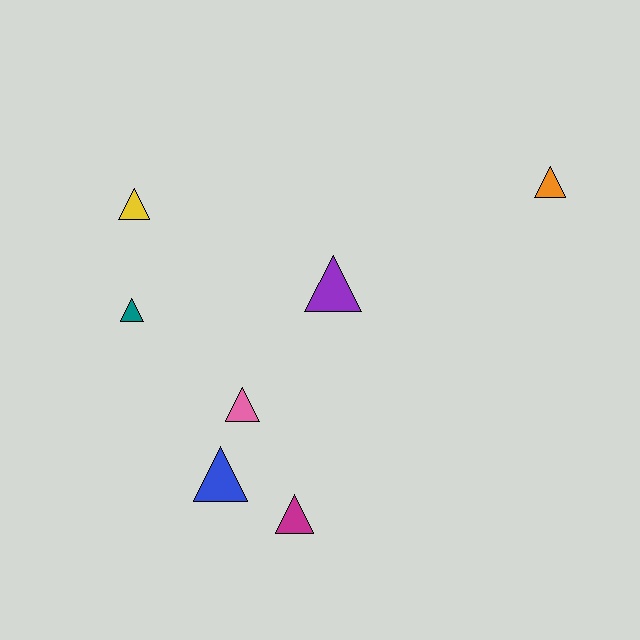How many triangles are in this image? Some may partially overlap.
There are 7 triangles.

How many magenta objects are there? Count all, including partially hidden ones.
There is 1 magenta object.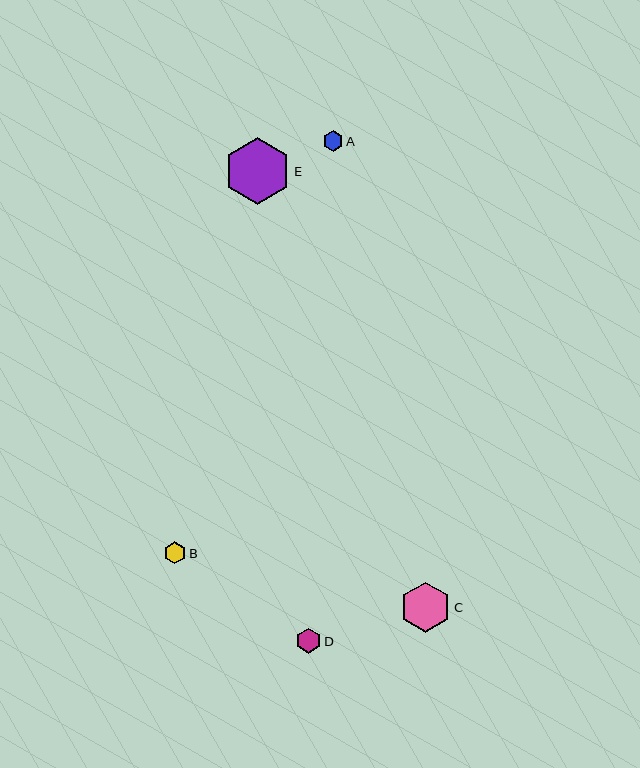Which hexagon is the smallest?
Hexagon A is the smallest with a size of approximately 21 pixels.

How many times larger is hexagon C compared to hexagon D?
Hexagon C is approximately 2.0 times the size of hexagon D.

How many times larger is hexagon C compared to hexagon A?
Hexagon C is approximately 2.4 times the size of hexagon A.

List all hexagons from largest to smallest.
From largest to smallest: E, C, D, B, A.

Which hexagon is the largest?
Hexagon E is the largest with a size of approximately 67 pixels.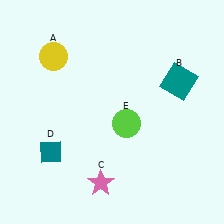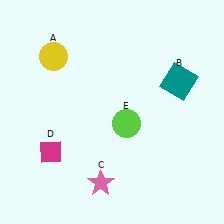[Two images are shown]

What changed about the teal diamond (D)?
In Image 1, D is teal. In Image 2, it changed to magenta.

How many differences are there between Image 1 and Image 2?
There is 1 difference between the two images.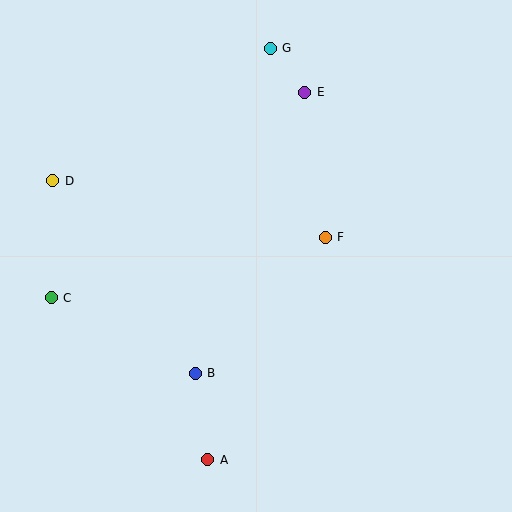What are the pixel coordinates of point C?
Point C is at (51, 298).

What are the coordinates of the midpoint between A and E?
The midpoint between A and E is at (256, 276).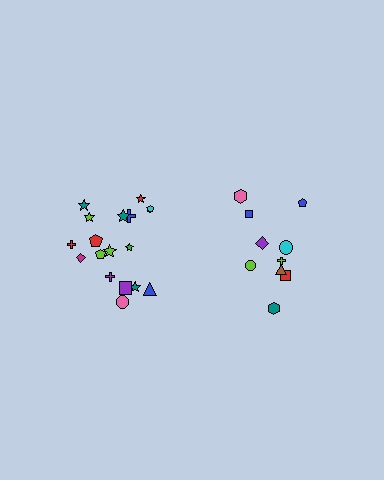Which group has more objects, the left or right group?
The left group.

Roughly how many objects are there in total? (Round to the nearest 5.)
Roughly 30 objects in total.